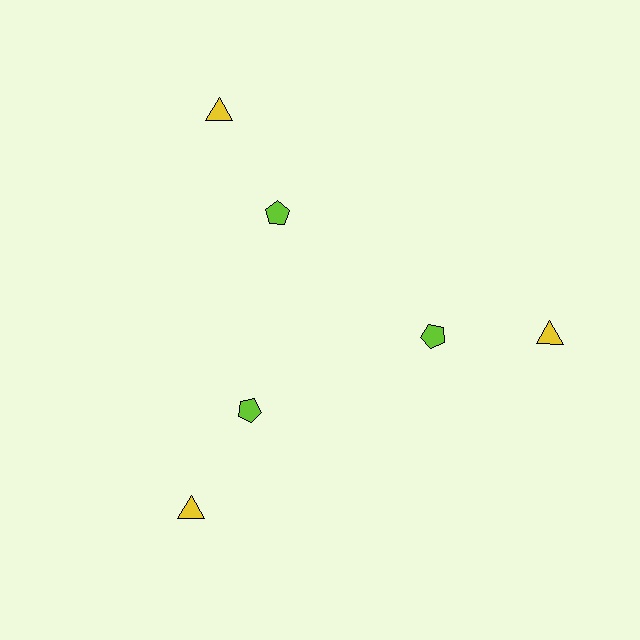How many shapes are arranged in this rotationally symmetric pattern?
There are 6 shapes, arranged in 3 groups of 2.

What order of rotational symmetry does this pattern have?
This pattern has 3-fold rotational symmetry.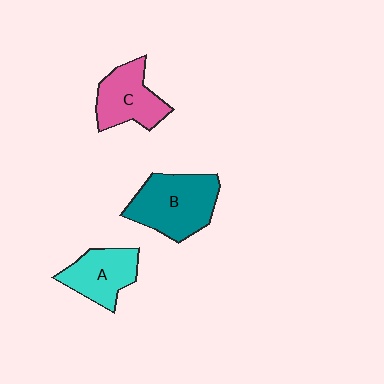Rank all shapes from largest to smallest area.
From largest to smallest: B (teal), C (pink), A (cyan).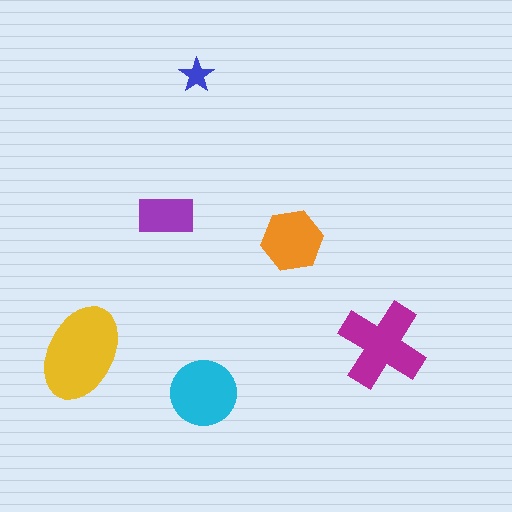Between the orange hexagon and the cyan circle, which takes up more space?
The cyan circle.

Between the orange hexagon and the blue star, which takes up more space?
The orange hexagon.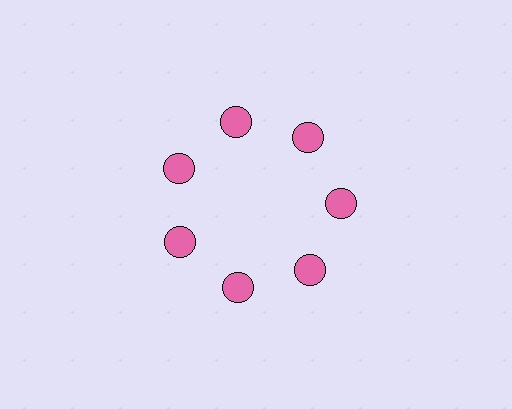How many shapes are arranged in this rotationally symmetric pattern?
There are 7 shapes, arranged in 7 groups of 1.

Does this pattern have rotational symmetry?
Yes, this pattern has 7-fold rotational symmetry. It looks the same after rotating 51 degrees around the center.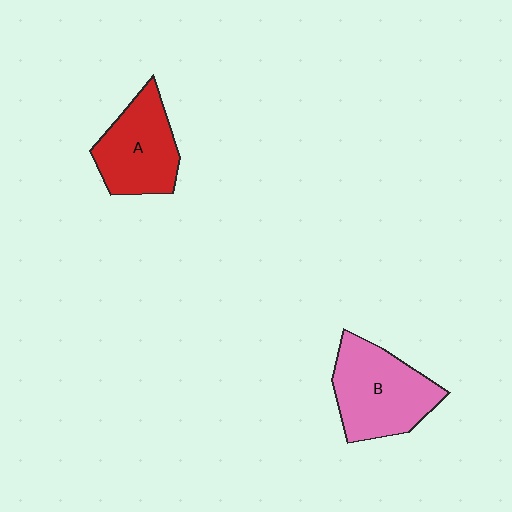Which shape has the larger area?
Shape B (pink).